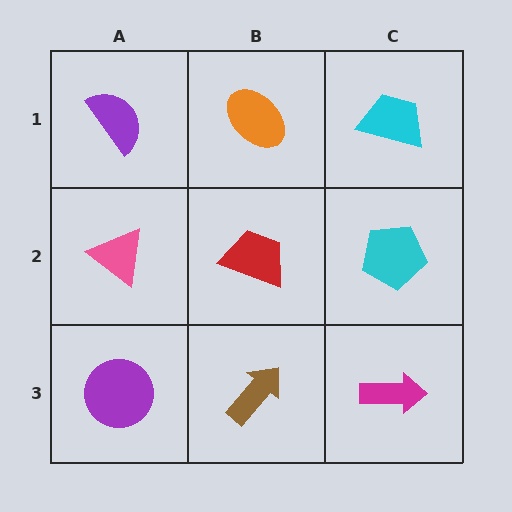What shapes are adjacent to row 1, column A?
A pink triangle (row 2, column A), an orange ellipse (row 1, column B).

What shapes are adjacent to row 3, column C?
A cyan pentagon (row 2, column C), a brown arrow (row 3, column B).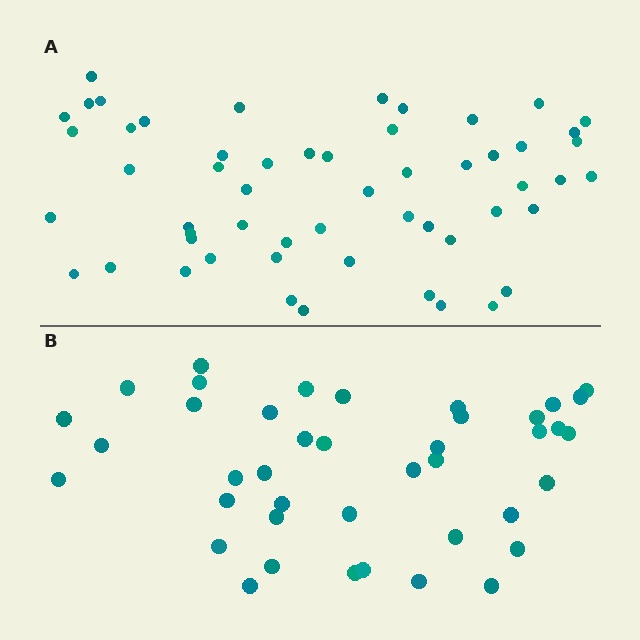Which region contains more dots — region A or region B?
Region A (the top region) has more dots.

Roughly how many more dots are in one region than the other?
Region A has approximately 15 more dots than region B.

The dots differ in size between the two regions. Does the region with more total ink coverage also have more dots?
No. Region B has more total ink coverage because its dots are larger, but region A actually contains more individual dots. Total area can be misleading — the number of items is what matters here.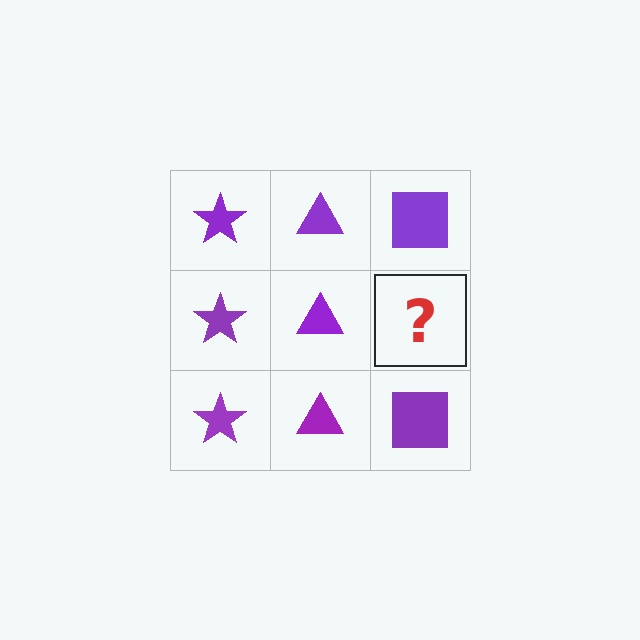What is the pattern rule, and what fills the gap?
The rule is that each column has a consistent shape. The gap should be filled with a purple square.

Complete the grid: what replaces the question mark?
The question mark should be replaced with a purple square.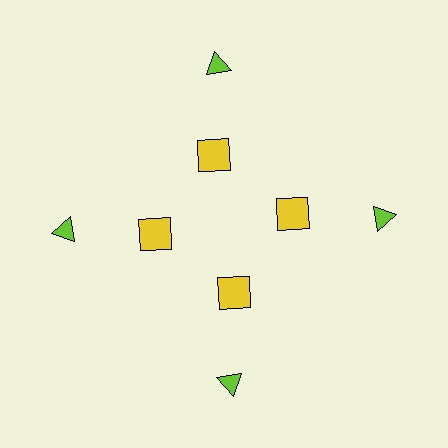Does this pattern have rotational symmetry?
Yes, this pattern has 4-fold rotational symmetry. It looks the same after rotating 90 degrees around the center.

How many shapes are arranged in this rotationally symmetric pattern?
There are 8 shapes, arranged in 4 groups of 2.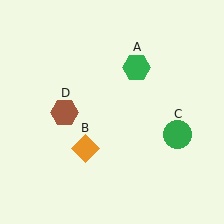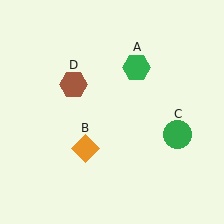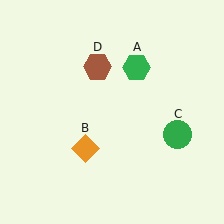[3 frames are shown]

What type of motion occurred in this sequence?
The brown hexagon (object D) rotated clockwise around the center of the scene.